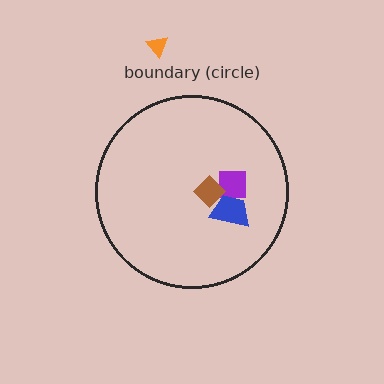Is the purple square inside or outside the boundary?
Inside.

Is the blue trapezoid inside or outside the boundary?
Inside.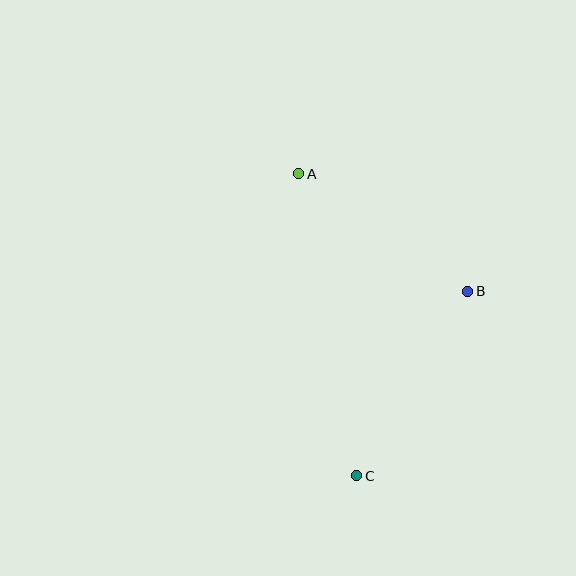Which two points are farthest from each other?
Points A and C are farthest from each other.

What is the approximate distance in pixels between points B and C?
The distance between B and C is approximately 215 pixels.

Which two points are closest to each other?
Points A and B are closest to each other.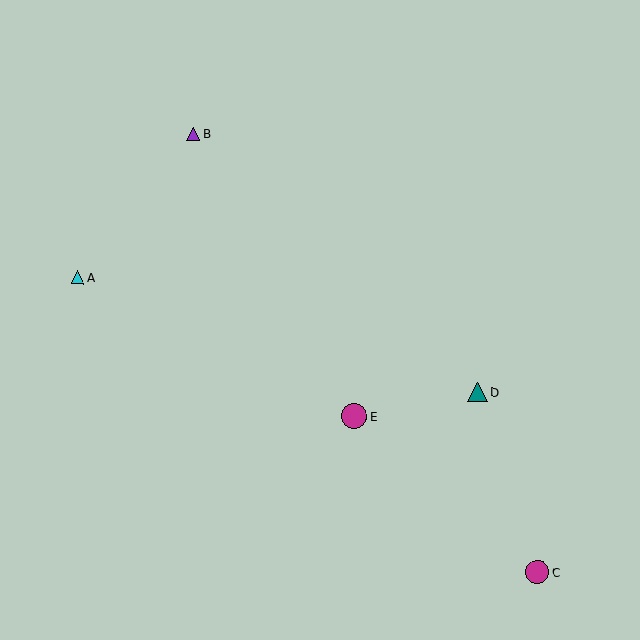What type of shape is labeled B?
Shape B is a purple triangle.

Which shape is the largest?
The magenta circle (labeled E) is the largest.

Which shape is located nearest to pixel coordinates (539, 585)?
The magenta circle (labeled C) at (537, 572) is nearest to that location.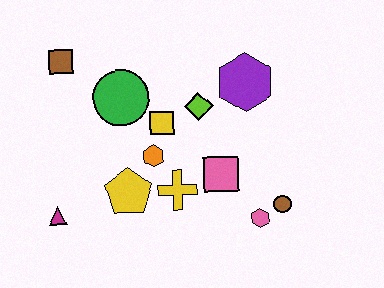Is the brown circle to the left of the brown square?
No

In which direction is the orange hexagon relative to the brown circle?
The orange hexagon is to the left of the brown circle.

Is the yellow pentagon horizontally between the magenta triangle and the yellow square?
Yes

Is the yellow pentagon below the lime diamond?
Yes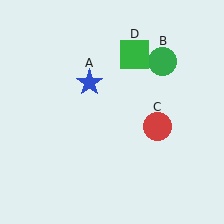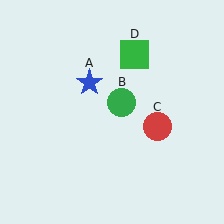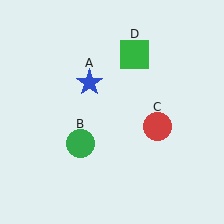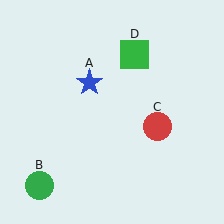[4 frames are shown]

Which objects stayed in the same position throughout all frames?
Blue star (object A) and red circle (object C) and green square (object D) remained stationary.